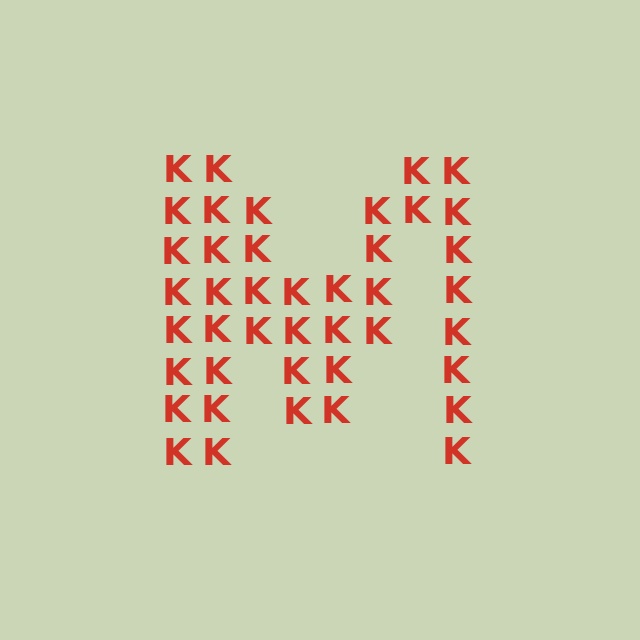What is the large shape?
The large shape is the letter M.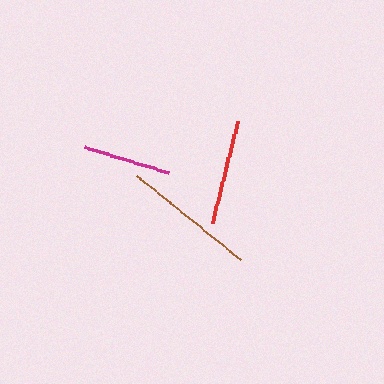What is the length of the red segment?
The red segment is approximately 105 pixels long.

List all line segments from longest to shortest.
From longest to shortest: brown, red, magenta.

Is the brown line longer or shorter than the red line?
The brown line is longer than the red line.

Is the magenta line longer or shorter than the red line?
The red line is longer than the magenta line.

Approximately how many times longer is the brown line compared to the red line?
The brown line is approximately 1.3 times the length of the red line.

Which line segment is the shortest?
The magenta line is the shortest at approximately 88 pixels.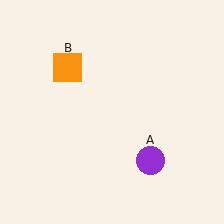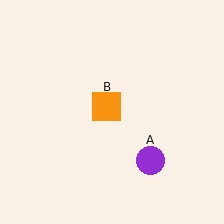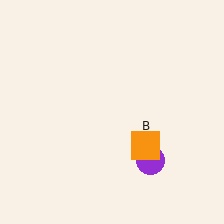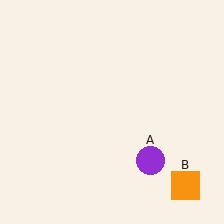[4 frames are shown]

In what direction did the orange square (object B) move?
The orange square (object B) moved down and to the right.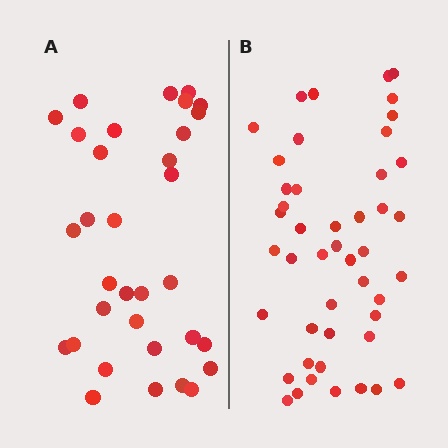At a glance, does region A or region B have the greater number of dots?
Region B (the right region) has more dots.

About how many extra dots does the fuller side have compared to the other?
Region B has approximately 15 more dots than region A.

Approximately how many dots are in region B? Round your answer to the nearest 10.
About 50 dots. (The exact count is 46, which rounds to 50.)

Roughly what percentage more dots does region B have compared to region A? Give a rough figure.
About 40% more.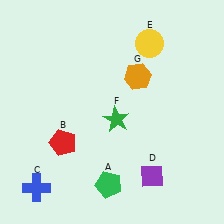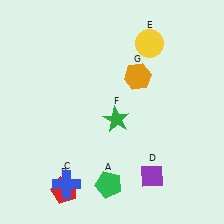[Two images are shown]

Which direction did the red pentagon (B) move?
The red pentagon (B) moved down.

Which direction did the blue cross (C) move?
The blue cross (C) moved right.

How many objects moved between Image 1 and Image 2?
2 objects moved between the two images.